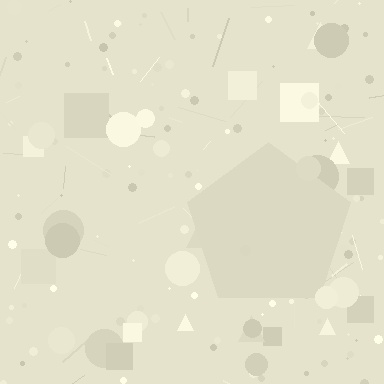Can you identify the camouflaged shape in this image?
The camouflaged shape is a pentagon.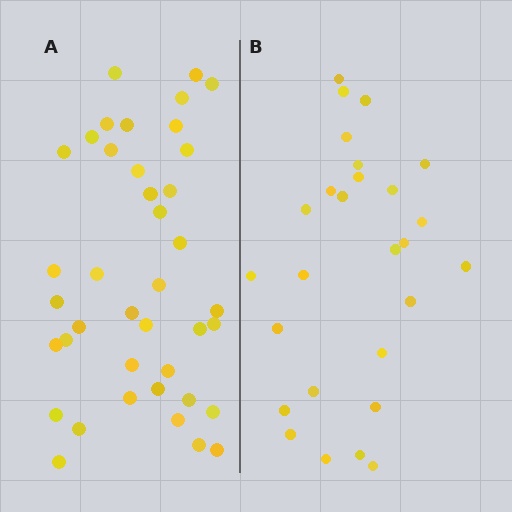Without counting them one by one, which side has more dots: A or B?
Region A (the left region) has more dots.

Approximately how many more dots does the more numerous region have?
Region A has approximately 15 more dots than region B.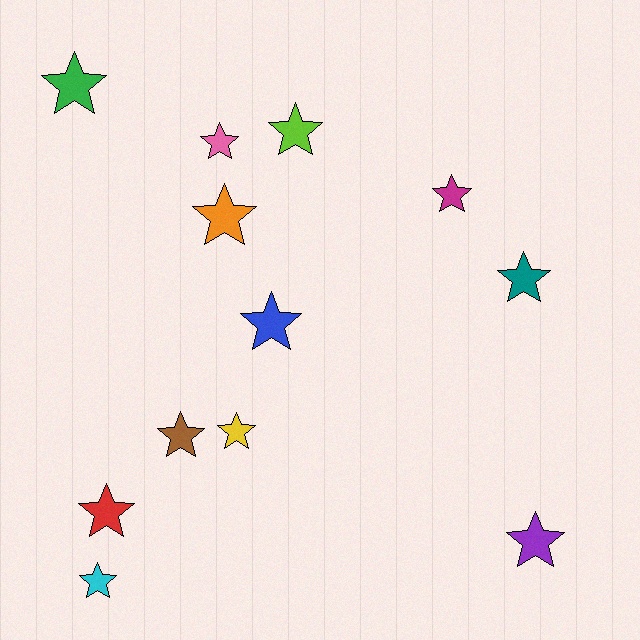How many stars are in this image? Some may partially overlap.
There are 12 stars.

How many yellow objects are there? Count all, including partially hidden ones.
There is 1 yellow object.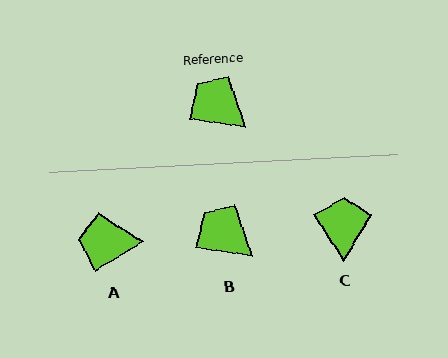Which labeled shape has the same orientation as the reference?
B.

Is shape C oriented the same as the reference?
No, it is off by about 48 degrees.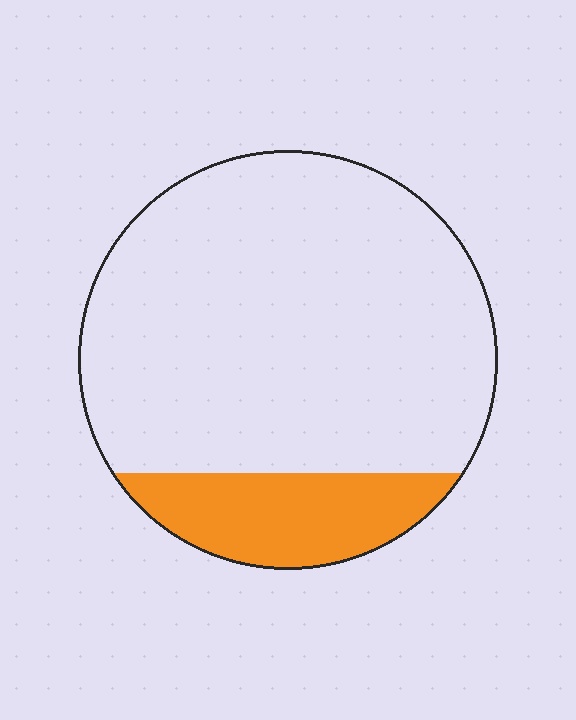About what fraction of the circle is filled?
About one sixth (1/6).